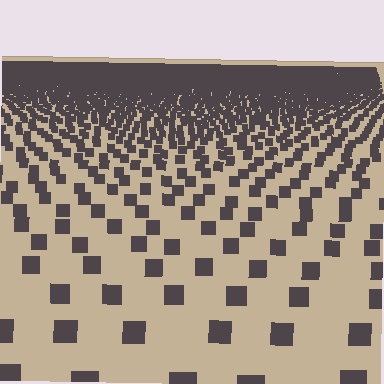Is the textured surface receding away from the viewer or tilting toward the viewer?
The surface is receding away from the viewer. Texture elements get smaller and denser toward the top.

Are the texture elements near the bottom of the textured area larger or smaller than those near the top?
Larger. Near the bottom, elements are closer to the viewer and appear at a bigger on-screen size.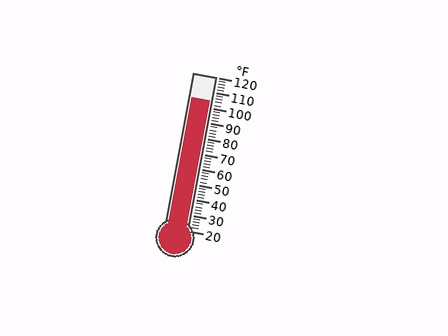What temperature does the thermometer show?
The thermometer shows approximately 104°F.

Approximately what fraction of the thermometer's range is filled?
The thermometer is filled to approximately 85% of its range.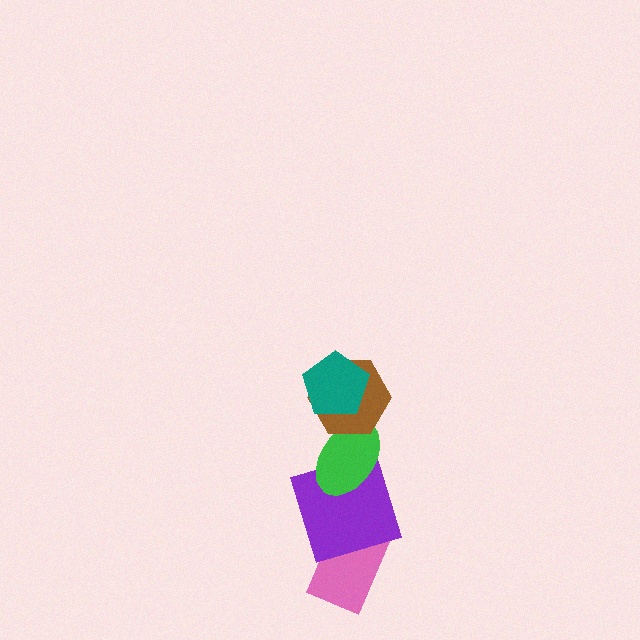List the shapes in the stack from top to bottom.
From top to bottom: the teal pentagon, the brown hexagon, the green ellipse, the purple square, the pink rectangle.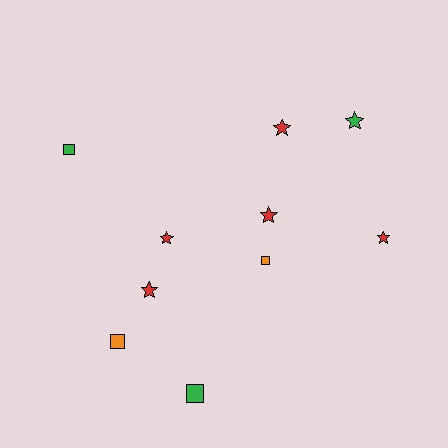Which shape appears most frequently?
Star, with 6 objects.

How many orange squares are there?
There are 2 orange squares.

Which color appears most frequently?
Red, with 5 objects.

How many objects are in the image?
There are 10 objects.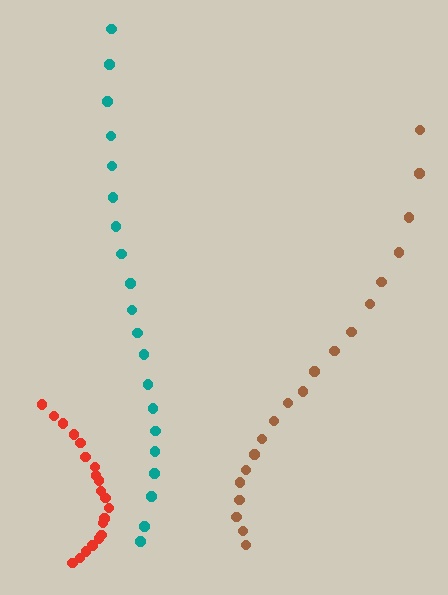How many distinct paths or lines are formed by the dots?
There are 3 distinct paths.